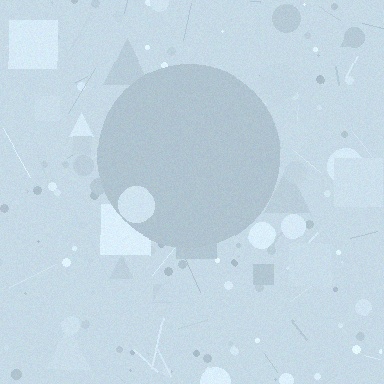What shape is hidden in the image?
A circle is hidden in the image.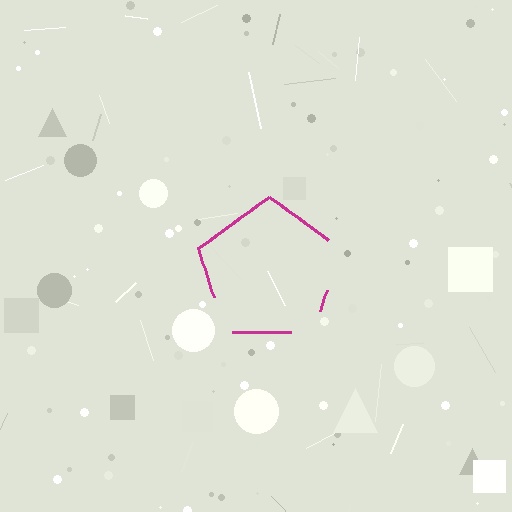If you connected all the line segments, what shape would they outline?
They would outline a pentagon.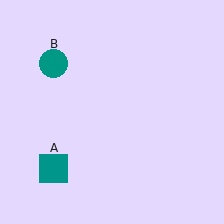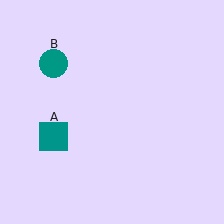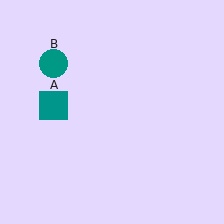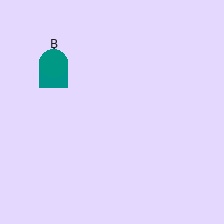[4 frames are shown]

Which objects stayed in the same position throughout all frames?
Teal circle (object B) remained stationary.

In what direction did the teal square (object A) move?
The teal square (object A) moved up.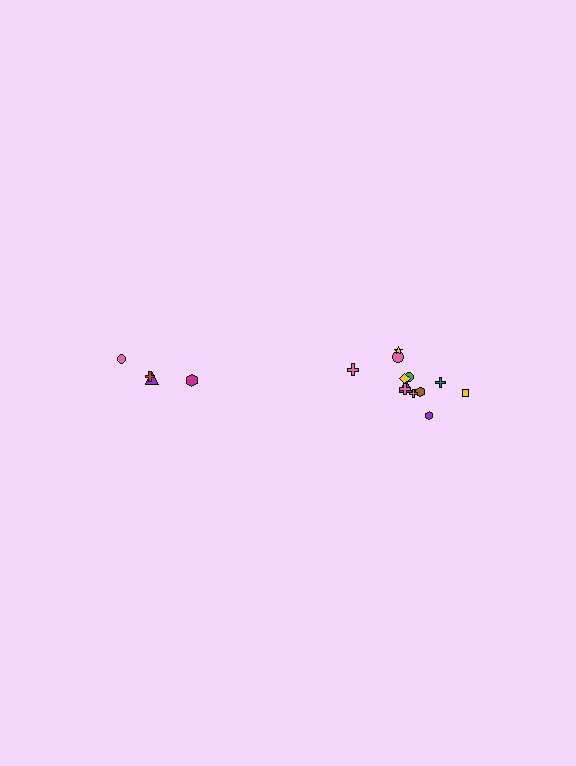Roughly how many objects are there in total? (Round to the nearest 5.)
Roughly 15 objects in total.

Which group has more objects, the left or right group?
The right group.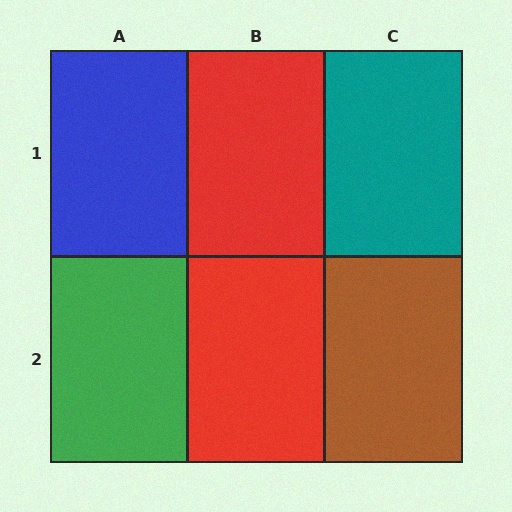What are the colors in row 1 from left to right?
Blue, red, teal.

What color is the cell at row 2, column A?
Green.